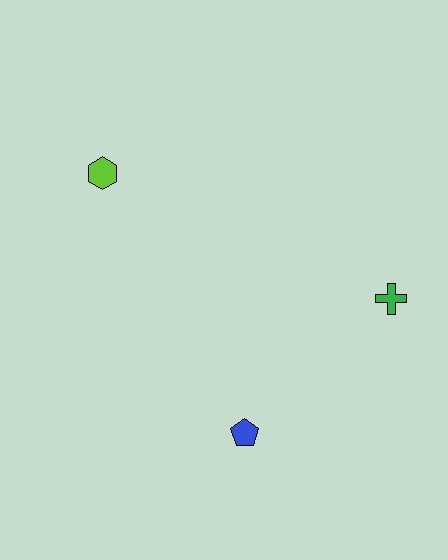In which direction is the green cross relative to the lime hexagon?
The green cross is to the right of the lime hexagon.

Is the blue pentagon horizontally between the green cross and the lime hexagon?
Yes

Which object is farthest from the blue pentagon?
The lime hexagon is farthest from the blue pentagon.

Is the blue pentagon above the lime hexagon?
No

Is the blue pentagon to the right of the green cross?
No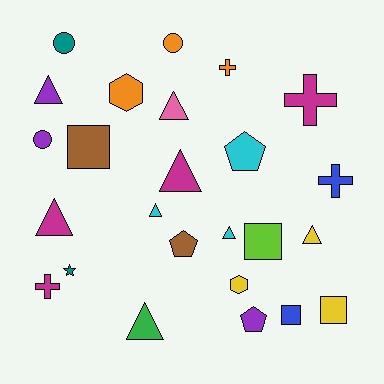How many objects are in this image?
There are 25 objects.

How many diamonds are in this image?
There are no diamonds.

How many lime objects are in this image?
There is 1 lime object.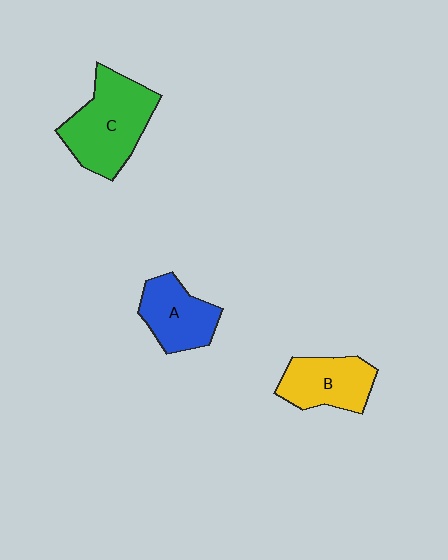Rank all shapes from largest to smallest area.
From largest to smallest: C (green), B (yellow), A (blue).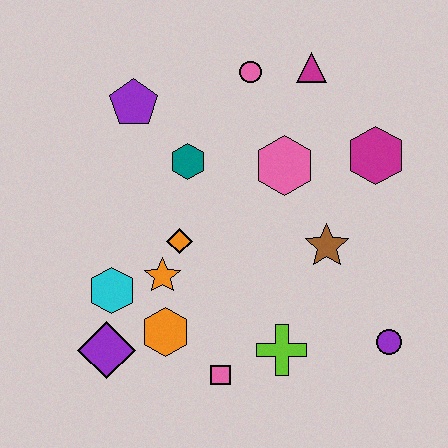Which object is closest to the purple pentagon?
The teal hexagon is closest to the purple pentagon.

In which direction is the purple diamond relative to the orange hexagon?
The purple diamond is to the left of the orange hexagon.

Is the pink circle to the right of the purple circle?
No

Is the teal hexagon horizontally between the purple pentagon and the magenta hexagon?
Yes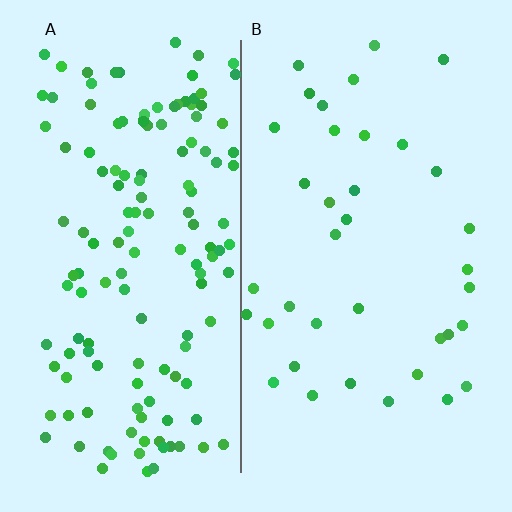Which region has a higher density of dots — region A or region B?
A (the left).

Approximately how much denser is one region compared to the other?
Approximately 3.8× — region A over region B.